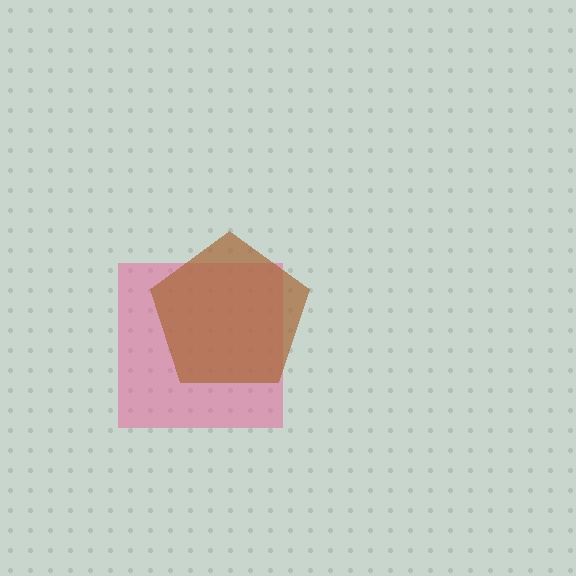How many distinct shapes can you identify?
There are 2 distinct shapes: a pink square, a brown pentagon.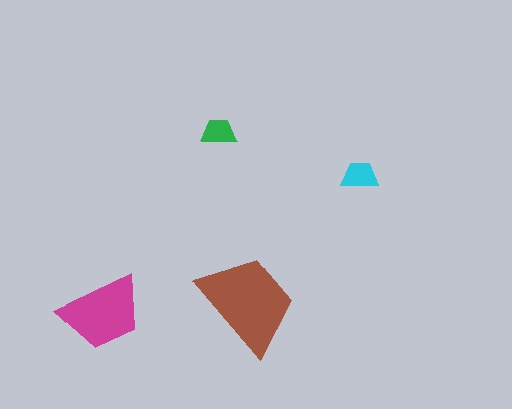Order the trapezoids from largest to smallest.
the brown one, the magenta one, the cyan one, the green one.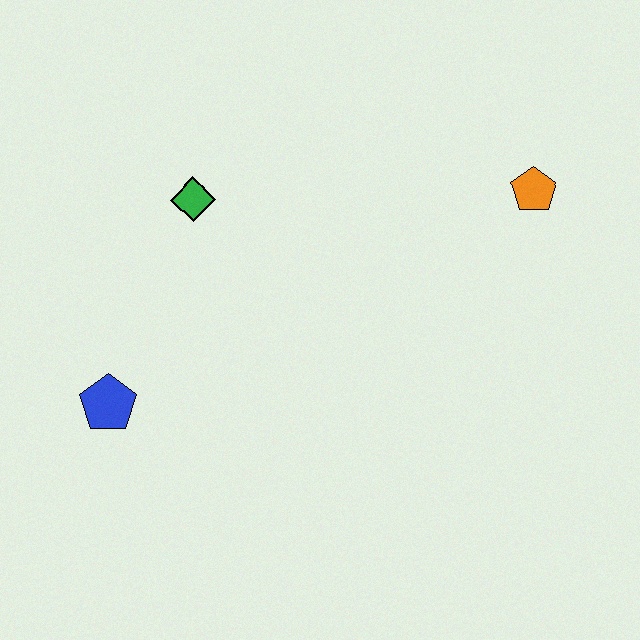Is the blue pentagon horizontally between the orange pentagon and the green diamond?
No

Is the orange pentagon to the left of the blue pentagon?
No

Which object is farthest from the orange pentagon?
The blue pentagon is farthest from the orange pentagon.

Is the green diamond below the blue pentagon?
No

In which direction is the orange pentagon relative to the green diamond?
The orange pentagon is to the right of the green diamond.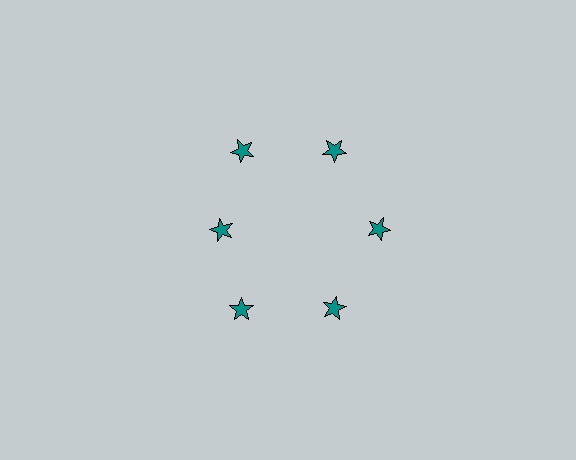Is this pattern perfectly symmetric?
No. The 6 teal stars are arranged in a ring, but one element near the 9 o'clock position is pulled inward toward the center, breaking the 6-fold rotational symmetry.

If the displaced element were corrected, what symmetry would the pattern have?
It would have 6-fold rotational symmetry — the pattern would map onto itself every 60 degrees.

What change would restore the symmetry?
The symmetry would be restored by moving it outward, back onto the ring so that all 6 stars sit at equal angles and equal distance from the center.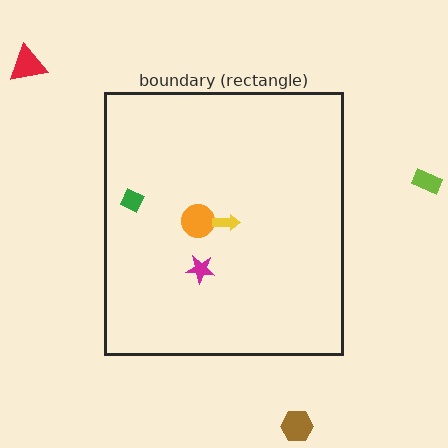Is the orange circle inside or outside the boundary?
Inside.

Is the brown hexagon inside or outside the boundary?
Outside.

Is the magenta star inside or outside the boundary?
Inside.